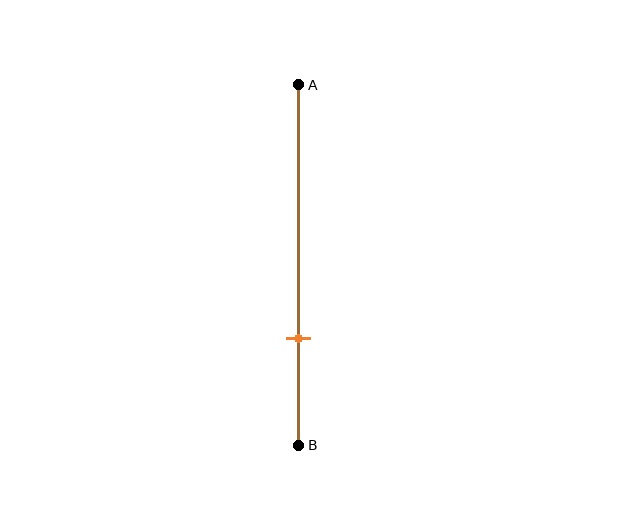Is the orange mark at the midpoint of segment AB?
No, the mark is at about 70% from A, not at the 50% midpoint.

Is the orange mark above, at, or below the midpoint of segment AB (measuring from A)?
The orange mark is below the midpoint of segment AB.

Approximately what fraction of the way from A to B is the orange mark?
The orange mark is approximately 70% of the way from A to B.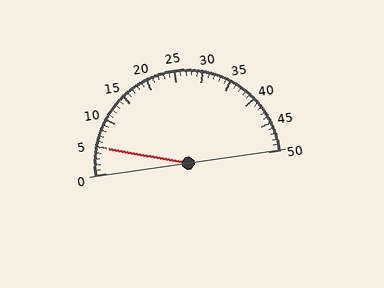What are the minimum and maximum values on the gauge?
The gauge ranges from 0 to 50.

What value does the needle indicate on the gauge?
The needle indicates approximately 5.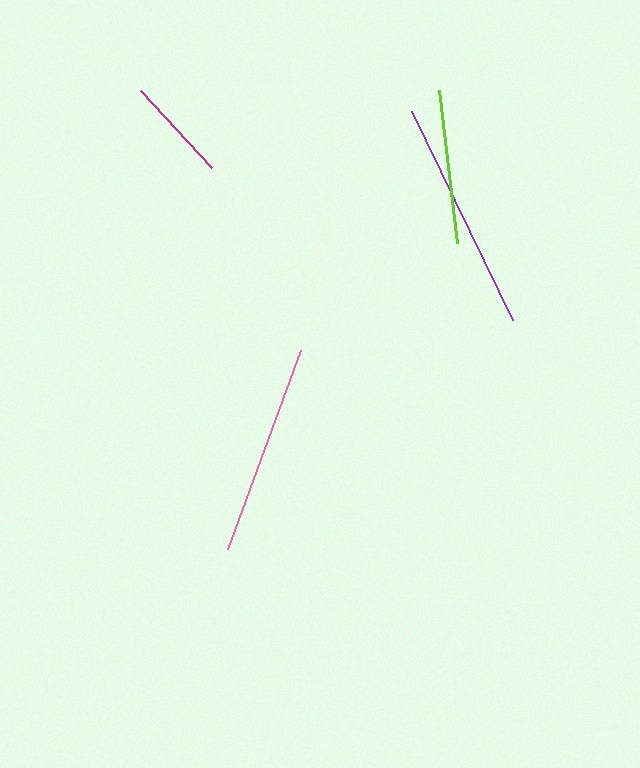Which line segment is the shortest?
The magenta line is the shortest at approximately 105 pixels.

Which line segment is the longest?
The purple line is the longest at approximately 232 pixels.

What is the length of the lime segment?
The lime segment is approximately 154 pixels long.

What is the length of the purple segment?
The purple segment is approximately 232 pixels long.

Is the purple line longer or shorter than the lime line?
The purple line is longer than the lime line.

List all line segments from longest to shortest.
From longest to shortest: purple, pink, lime, magenta.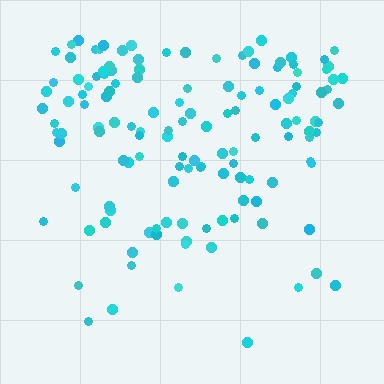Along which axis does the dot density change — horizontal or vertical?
Vertical.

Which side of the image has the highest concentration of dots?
The top.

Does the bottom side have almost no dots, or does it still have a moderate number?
Still a moderate number, just noticeably fewer than the top.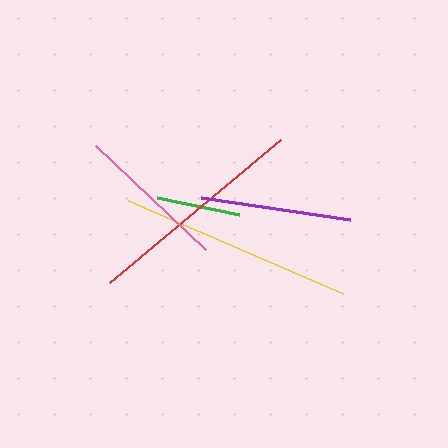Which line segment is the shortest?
The green line is the shortest at approximately 84 pixels.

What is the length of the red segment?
The red segment is approximately 223 pixels long.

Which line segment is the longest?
The yellow line is the longest at approximately 234 pixels.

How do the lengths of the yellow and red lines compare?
The yellow and red lines are approximately the same length.